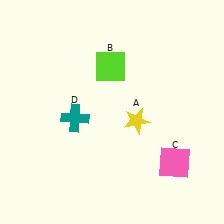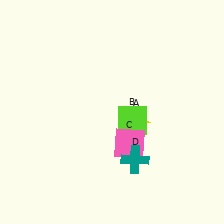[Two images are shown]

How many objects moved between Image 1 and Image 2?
3 objects moved between the two images.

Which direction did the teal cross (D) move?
The teal cross (D) moved right.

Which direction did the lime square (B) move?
The lime square (B) moved down.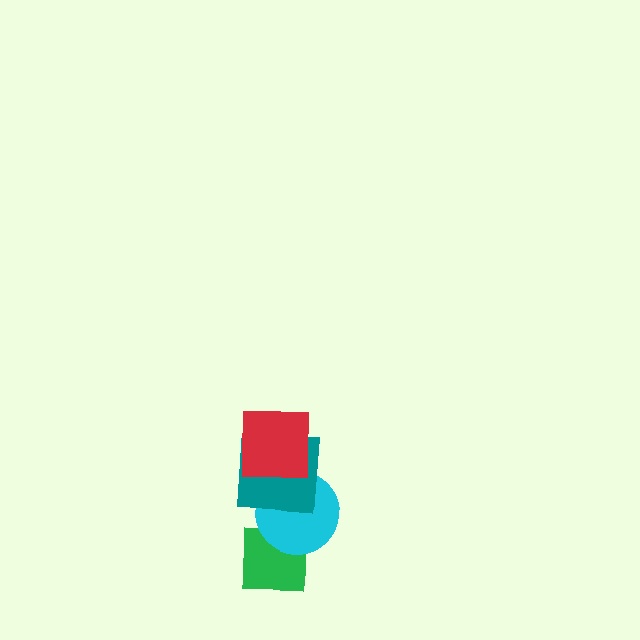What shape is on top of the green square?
The cyan circle is on top of the green square.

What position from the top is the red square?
The red square is 1st from the top.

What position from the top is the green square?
The green square is 4th from the top.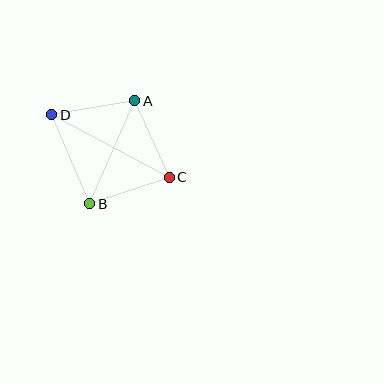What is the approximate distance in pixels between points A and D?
The distance between A and D is approximately 84 pixels.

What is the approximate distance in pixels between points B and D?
The distance between B and D is approximately 97 pixels.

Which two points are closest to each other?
Points A and C are closest to each other.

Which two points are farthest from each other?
Points C and D are farthest from each other.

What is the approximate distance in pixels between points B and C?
The distance between B and C is approximately 84 pixels.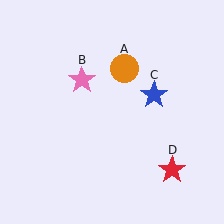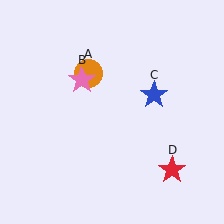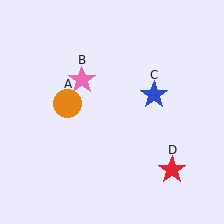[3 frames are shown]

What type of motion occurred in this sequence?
The orange circle (object A) rotated counterclockwise around the center of the scene.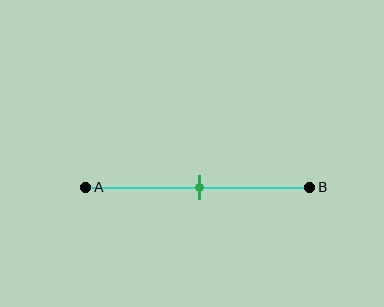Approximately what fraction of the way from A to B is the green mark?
The green mark is approximately 50% of the way from A to B.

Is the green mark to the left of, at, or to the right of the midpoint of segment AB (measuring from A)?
The green mark is approximately at the midpoint of segment AB.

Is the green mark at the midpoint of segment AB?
Yes, the mark is approximately at the midpoint.